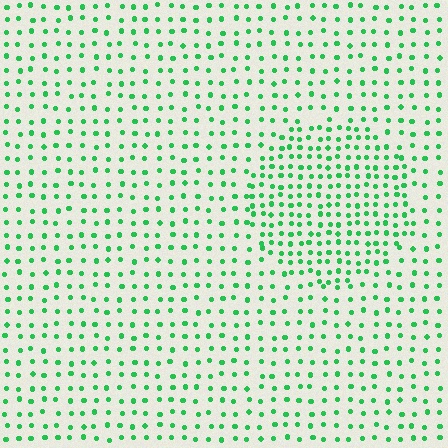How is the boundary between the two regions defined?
The boundary is defined by a change in element density (approximately 1.8x ratio). All elements are the same color, size, and shape.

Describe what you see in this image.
The image contains small green elements arranged at two different densities. A circle-shaped region is visible where the elements are more densely packed than the surrounding area.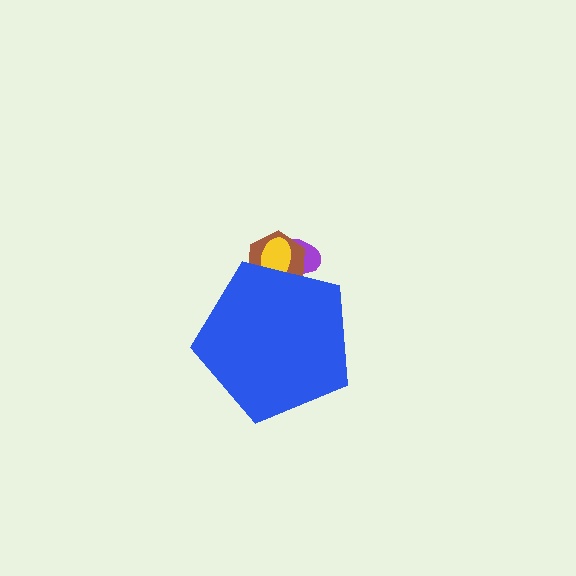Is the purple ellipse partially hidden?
Yes, the purple ellipse is partially hidden behind the blue pentagon.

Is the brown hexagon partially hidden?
Yes, the brown hexagon is partially hidden behind the blue pentagon.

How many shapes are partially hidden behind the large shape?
3 shapes are partially hidden.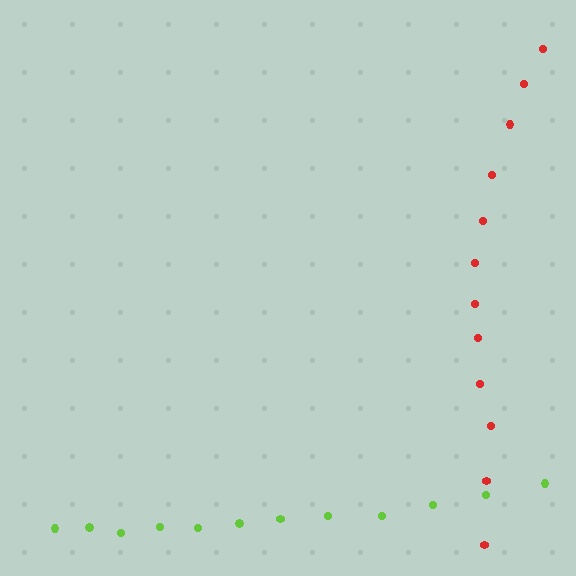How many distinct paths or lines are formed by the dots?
There are 2 distinct paths.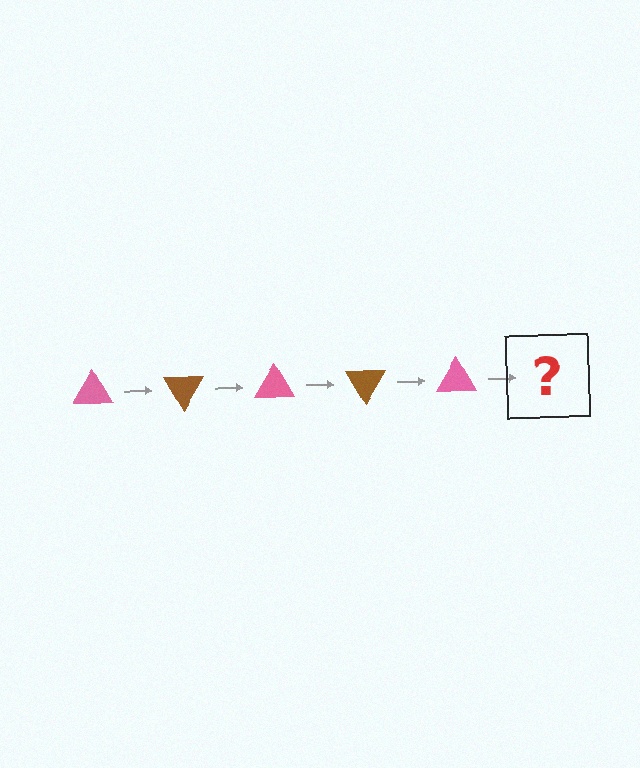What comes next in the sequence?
The next element should be a brown triangle, rotated 300 degrees from the start.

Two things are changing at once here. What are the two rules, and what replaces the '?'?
The two rules are that it rotates 60 degrees each step and the color cycles through pink and brown. The '?' should be a brown triangle, rotated 300 degrees from the start.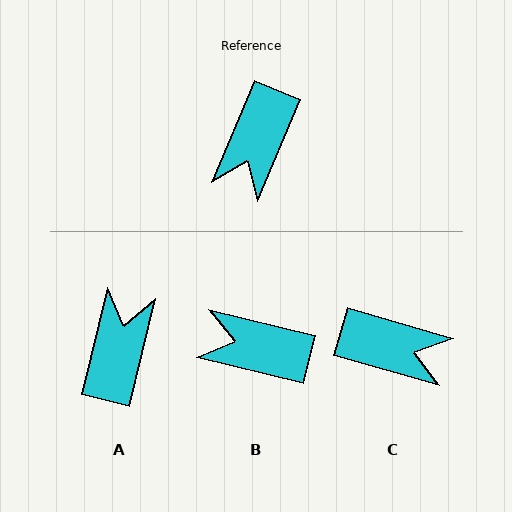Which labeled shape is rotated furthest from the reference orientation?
A, about 171 degrees away.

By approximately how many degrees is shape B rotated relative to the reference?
Approximately 81 degrees clockwise.